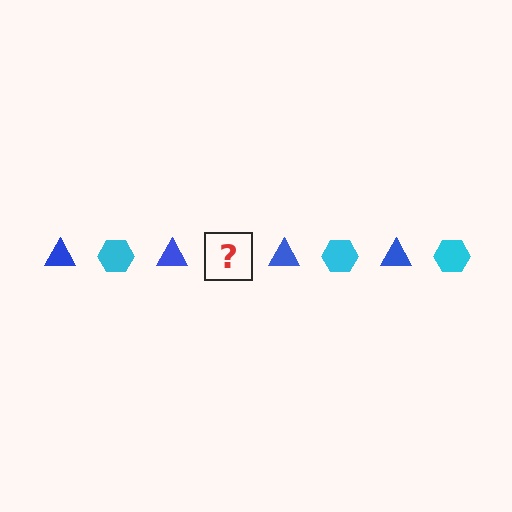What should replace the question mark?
The question mark should be replaced with a cyan hexagon.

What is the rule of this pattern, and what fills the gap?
The rule is that the pattern alternates between blue triangle and cyan hexagon. The gap should be filled with a cyan hexagon.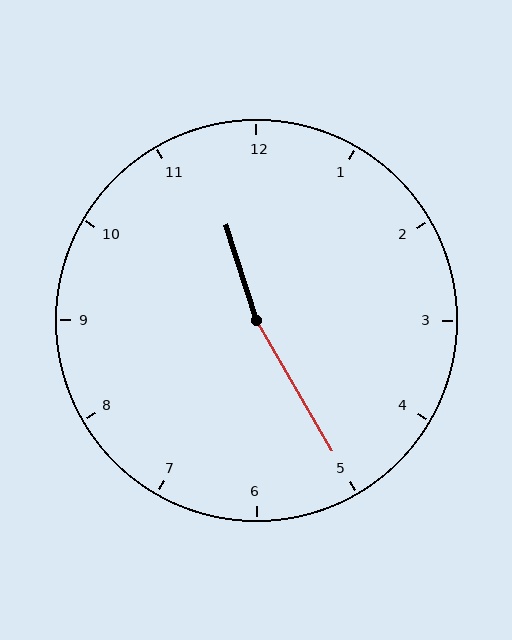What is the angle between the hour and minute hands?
Approximately 168 degrees.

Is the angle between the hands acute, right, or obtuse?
It is obtuse.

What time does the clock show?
11:25.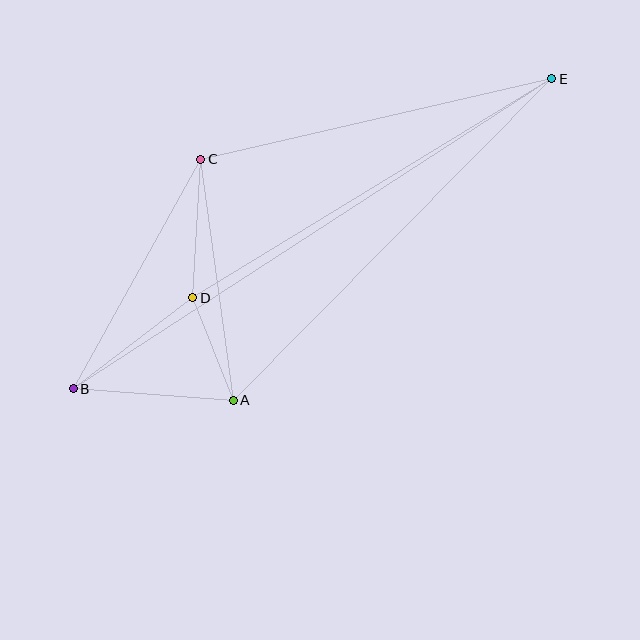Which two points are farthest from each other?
Points B and E are farthest from each other.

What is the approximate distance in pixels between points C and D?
The distance between C and D is approximately 139 pixels.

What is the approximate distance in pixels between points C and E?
The distance between C and E is approximately 360 pixels.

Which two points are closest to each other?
Points A and D are closest to each other.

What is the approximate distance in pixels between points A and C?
The distance between A and C is approximately 243 pixels.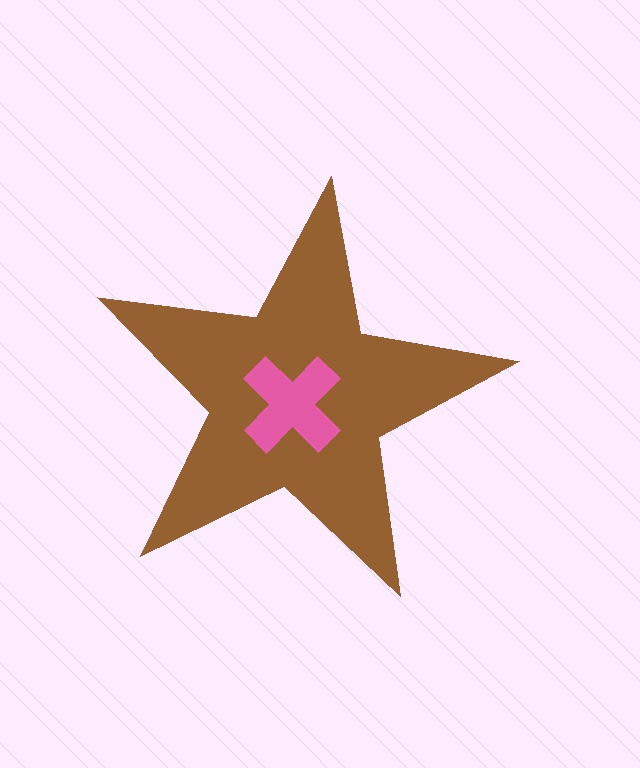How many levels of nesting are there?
2.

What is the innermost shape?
The pink cross.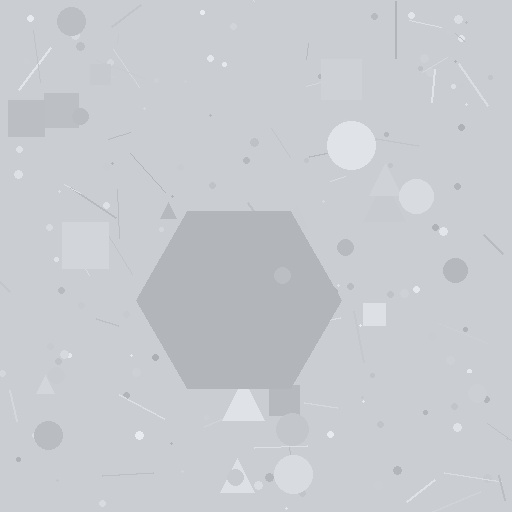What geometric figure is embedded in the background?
A hexagon is embedded in the background.